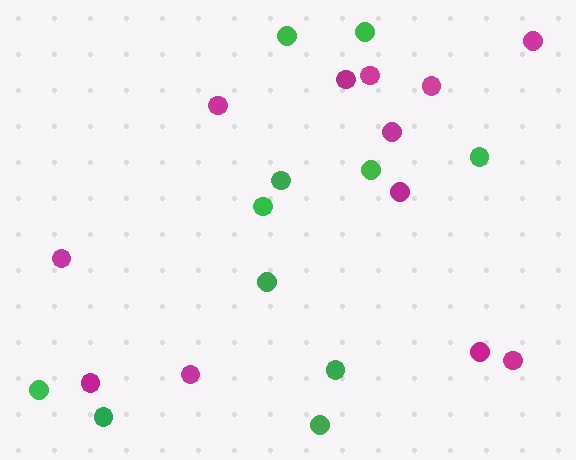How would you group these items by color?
There are 2 groups: one group of magenta circles (12) and one group of green circles (11).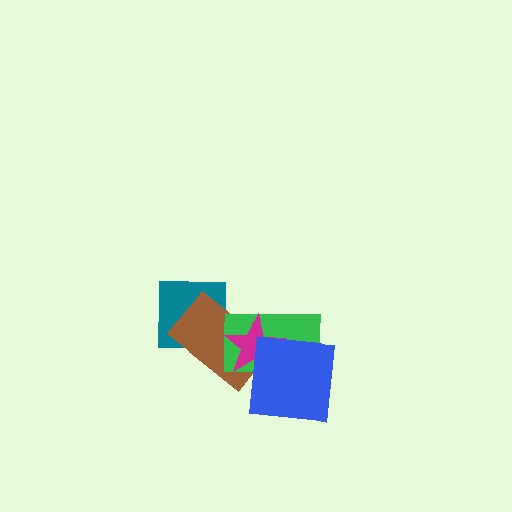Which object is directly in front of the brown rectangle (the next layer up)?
The green rectangle is directly in front of the brown rectangle.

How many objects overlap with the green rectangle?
3 objects overlap with the green rectangle.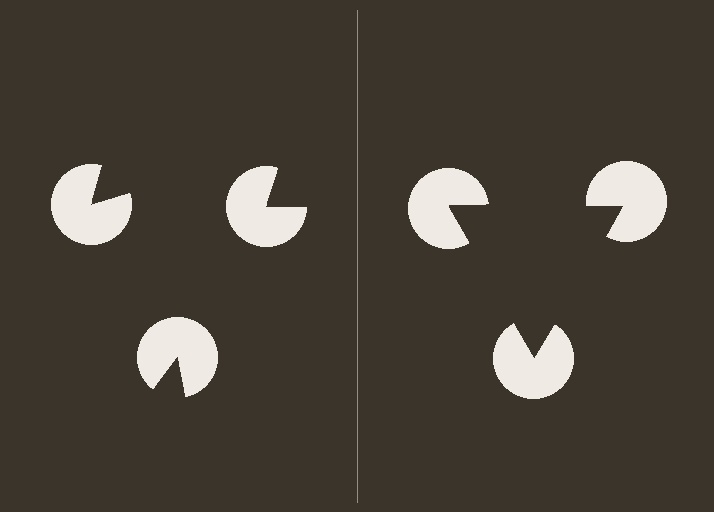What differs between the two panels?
The pac-man discs are positioned identically on both sides; only the wedge orientations differ. On the right they align to a triangle; on the left they are misaligned.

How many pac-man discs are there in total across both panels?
6 — 3 on each side.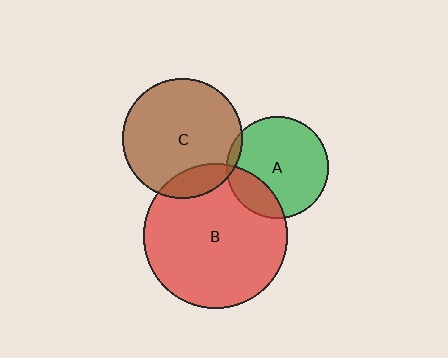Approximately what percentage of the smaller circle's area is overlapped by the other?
Approximately 20%.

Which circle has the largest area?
Circle B (red).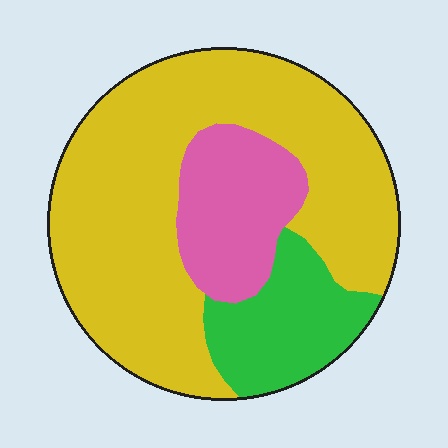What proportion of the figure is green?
Green takes up less than a quarter of the figure.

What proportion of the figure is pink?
Pink takes up about one sixth (1/6) of the figure.